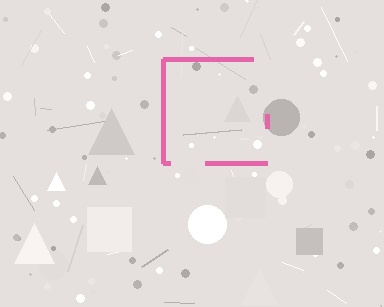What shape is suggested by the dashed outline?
The dashed outline suggests a square.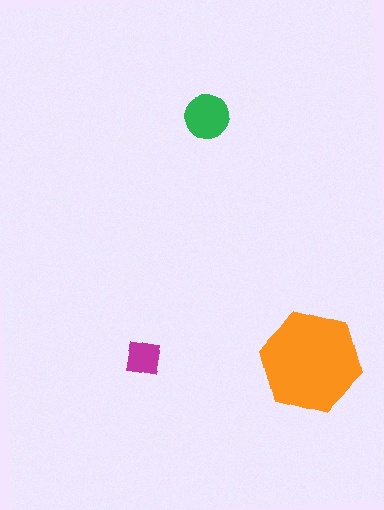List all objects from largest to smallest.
The orange hexagon, the green circle, the magenta square.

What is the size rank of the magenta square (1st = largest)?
3rd.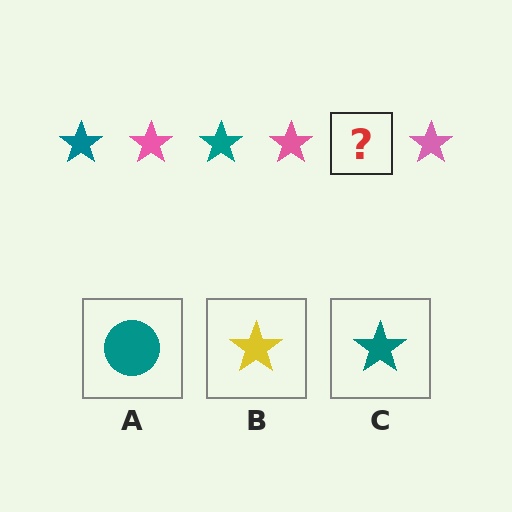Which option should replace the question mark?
Option C.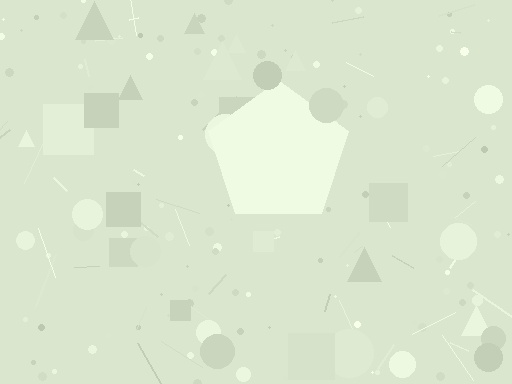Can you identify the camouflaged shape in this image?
The camouflaged shape is a pentagon.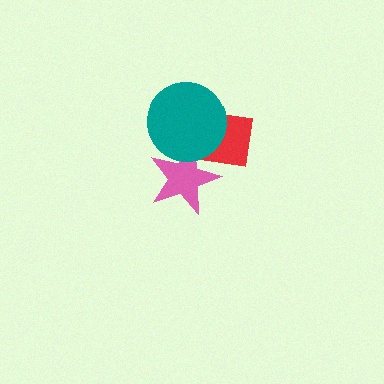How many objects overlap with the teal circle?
2 objects overlap with the teal circle.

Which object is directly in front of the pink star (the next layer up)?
The red square is directly in front of the pink star.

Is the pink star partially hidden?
Yes, it is partially covered by another shape.